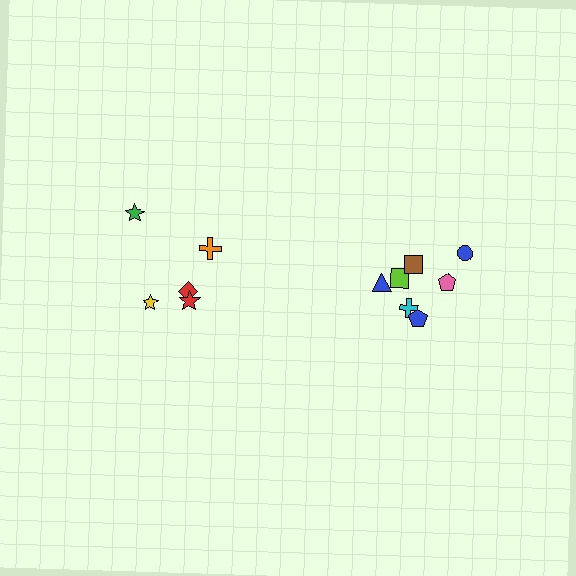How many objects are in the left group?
There are 5 objects.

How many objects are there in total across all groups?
There are 12 objects.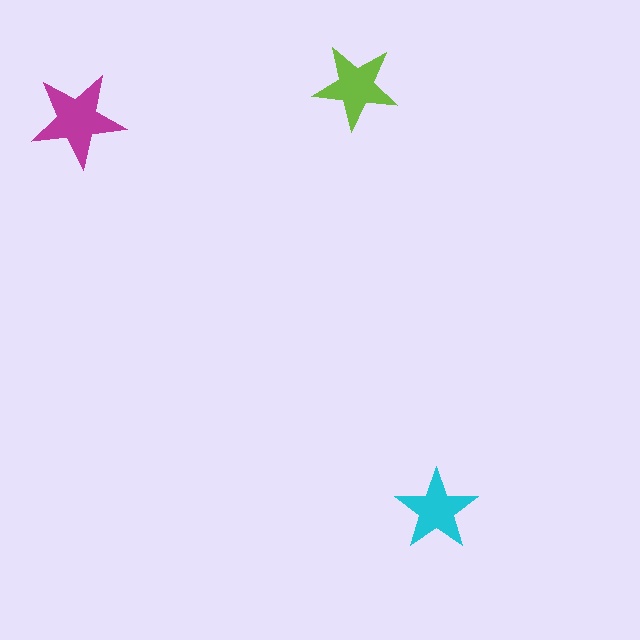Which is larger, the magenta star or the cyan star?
The magenta one.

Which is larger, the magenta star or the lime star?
The magenta one.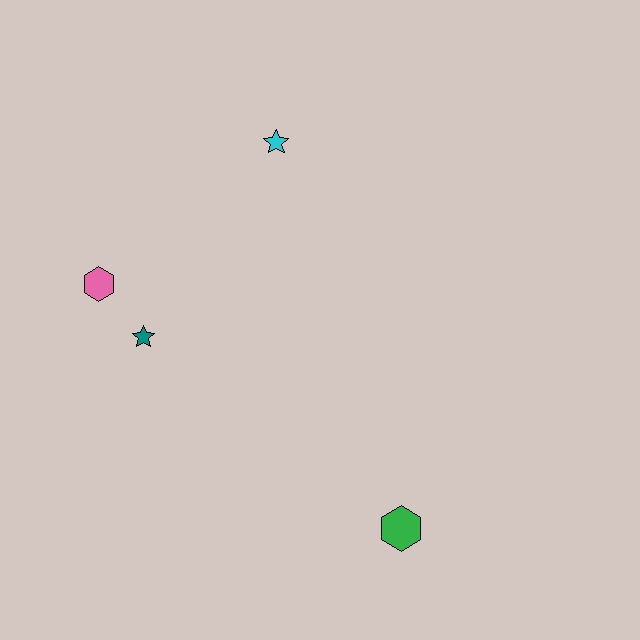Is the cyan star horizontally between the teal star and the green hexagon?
Yes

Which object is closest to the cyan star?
The pink hexagon is closest to the cyan star.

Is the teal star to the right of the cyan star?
No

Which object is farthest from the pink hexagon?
The green hexagon is farthest from the pink hexagon.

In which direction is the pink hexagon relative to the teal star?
The pink hexagon is above the teal star.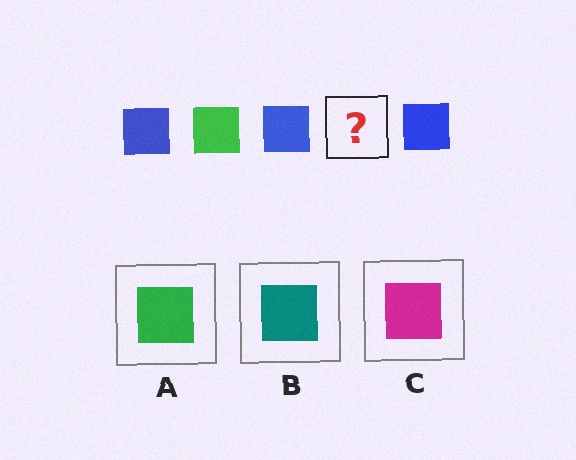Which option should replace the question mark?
Option A.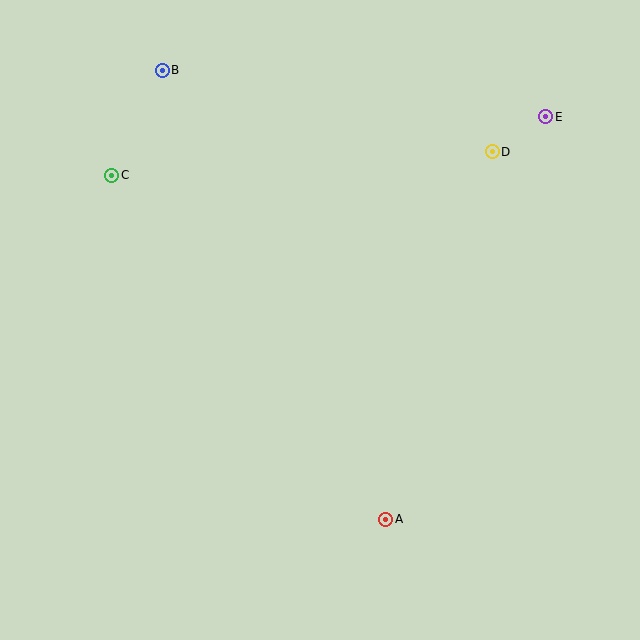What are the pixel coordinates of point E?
Point E is at (546, 117).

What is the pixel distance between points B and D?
The distance between B and D is 340 pixels.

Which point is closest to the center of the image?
Point A at (386, 519) is closest to the center.